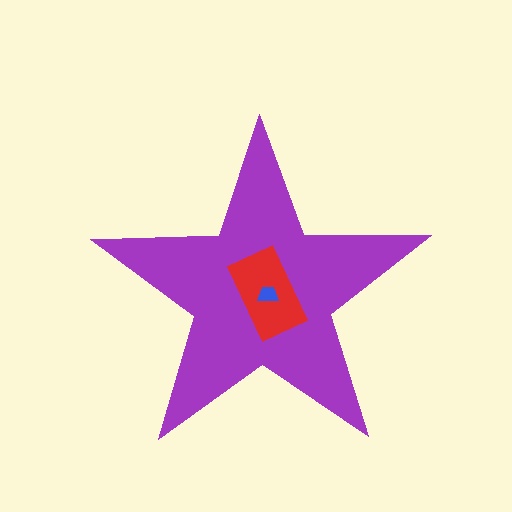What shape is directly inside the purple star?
The red rectangle.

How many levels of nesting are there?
3.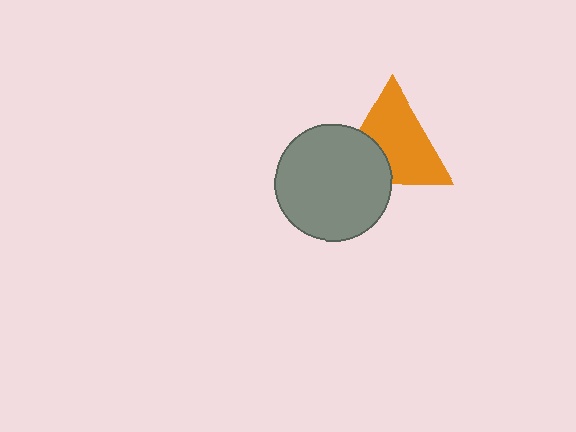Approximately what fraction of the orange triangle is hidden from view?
Roughly 31% of the orange triangle is hidden behind the gray circle.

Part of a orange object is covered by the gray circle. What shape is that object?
It is a triangle.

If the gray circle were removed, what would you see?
You would see the complete orange triangle.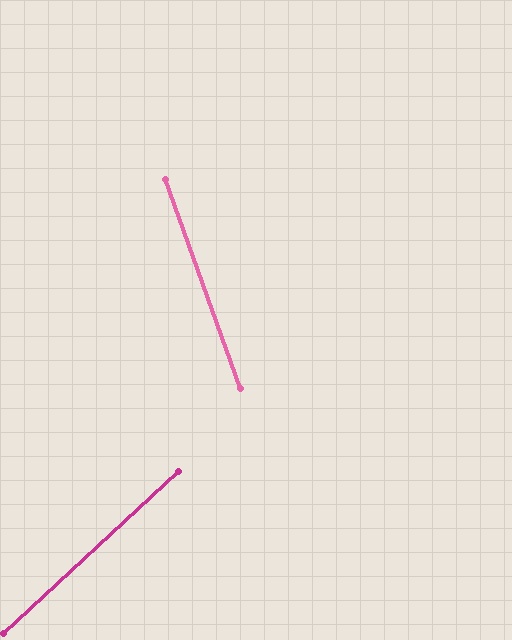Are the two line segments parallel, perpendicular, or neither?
Neither parallel nor perpendicular — they differ by about 67°.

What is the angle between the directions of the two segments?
Approximately 67 degrees.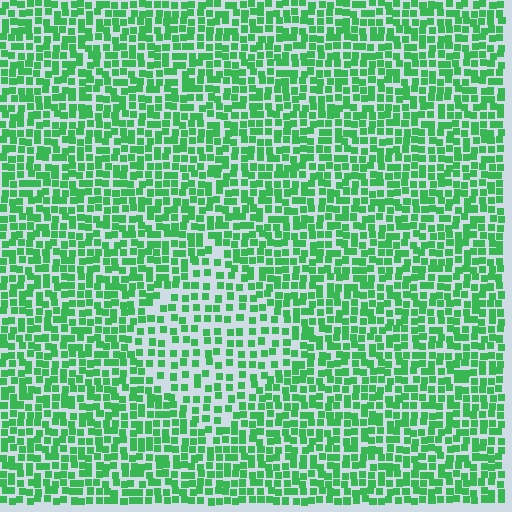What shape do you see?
I see a diamond.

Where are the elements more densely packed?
The elements are more densely packed outside the diamond boundary.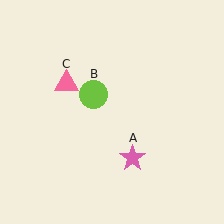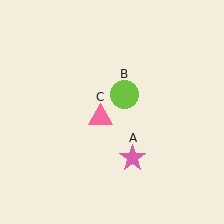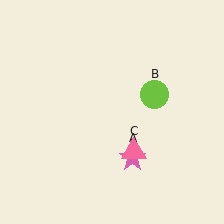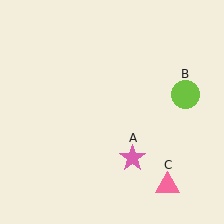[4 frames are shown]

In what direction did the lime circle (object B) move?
The lime circle (object B) moved right.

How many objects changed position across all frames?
2 objects changed position: lime circle (object B), pink triangle (object C).